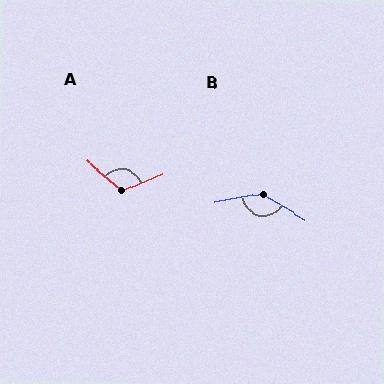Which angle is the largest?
B, at approximately 139 degrees.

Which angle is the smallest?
A, at approximately 118 degrees.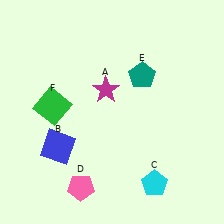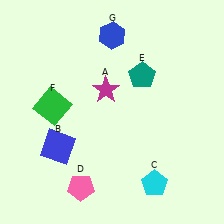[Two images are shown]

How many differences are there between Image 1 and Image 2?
There is 1 difference between the two images.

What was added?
A blue hexagon (G) was added in Image 2.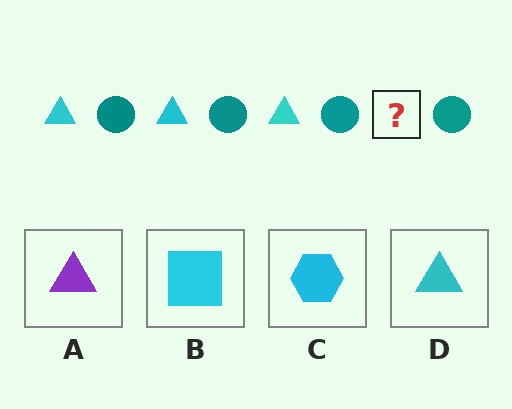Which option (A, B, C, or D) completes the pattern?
D.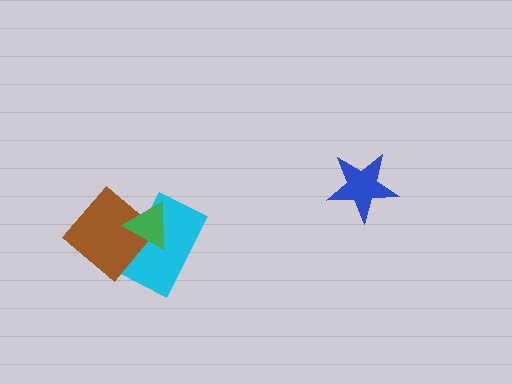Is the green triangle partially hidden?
No, no other shape covers it.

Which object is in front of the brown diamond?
The green triangle is in front of the brown diamond.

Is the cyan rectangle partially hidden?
Yes, it is partially covered by another shape.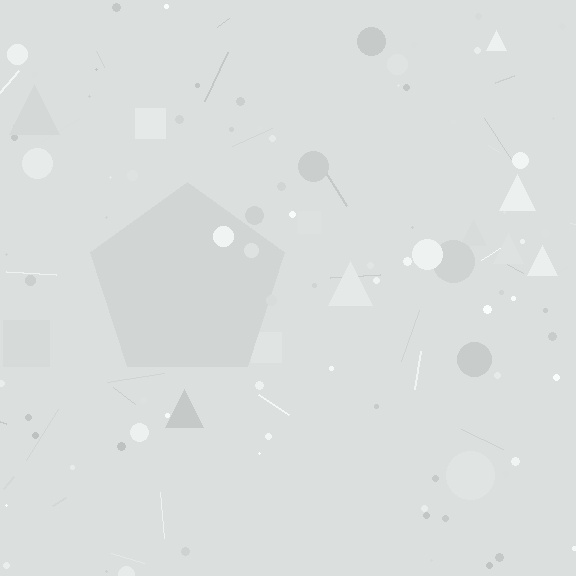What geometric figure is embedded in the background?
A pentagon is embedded in the background.